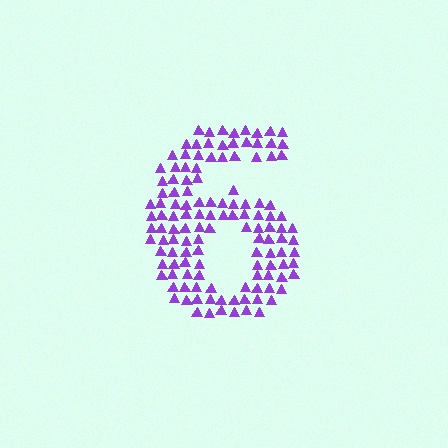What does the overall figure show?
The overall figure shows the digit 6.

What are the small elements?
The small elements are triangles.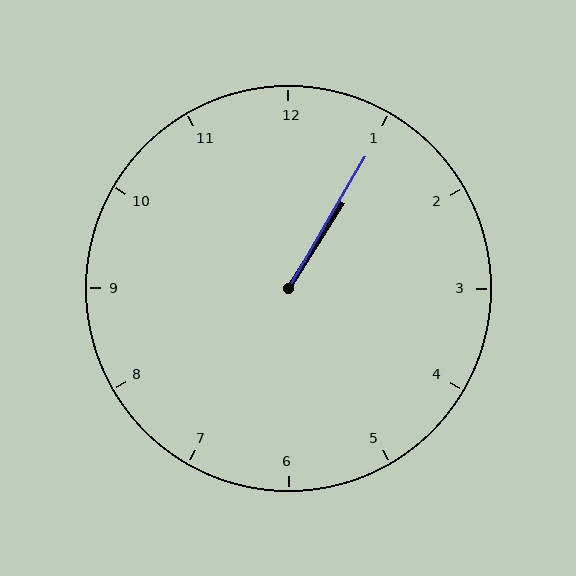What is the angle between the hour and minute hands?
Approximately 2 degrees.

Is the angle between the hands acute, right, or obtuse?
It is acute.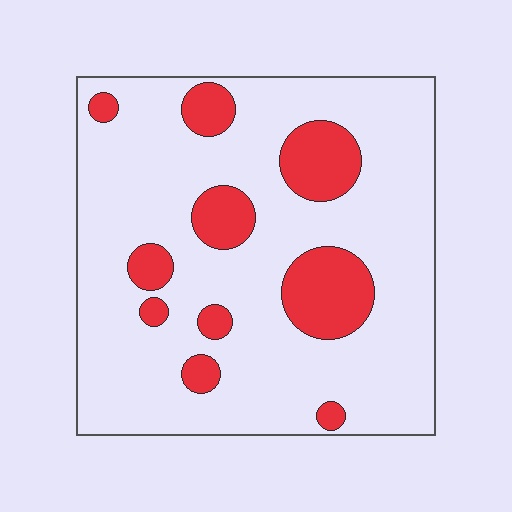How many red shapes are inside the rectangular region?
10.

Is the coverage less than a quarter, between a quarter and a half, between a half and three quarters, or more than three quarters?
Less than a quarter.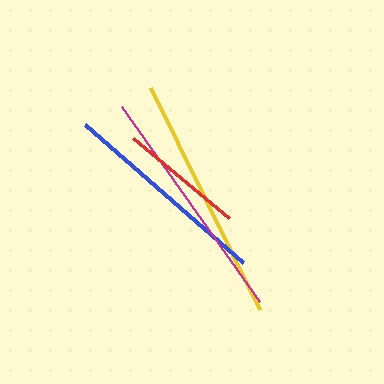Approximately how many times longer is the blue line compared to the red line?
The blue line is approximately 1.7 times the length of the red line.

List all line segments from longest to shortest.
From longest to shortest: yellow, magenta, blue, red.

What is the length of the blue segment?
The blue segment is approximately 209 pixels long.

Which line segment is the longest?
The yellow line is the longest at approximately 248 pixels.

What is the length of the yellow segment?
The yellow segment is approximately 248 pixels long.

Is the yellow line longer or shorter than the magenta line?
The yellow line is longer than the magenta line.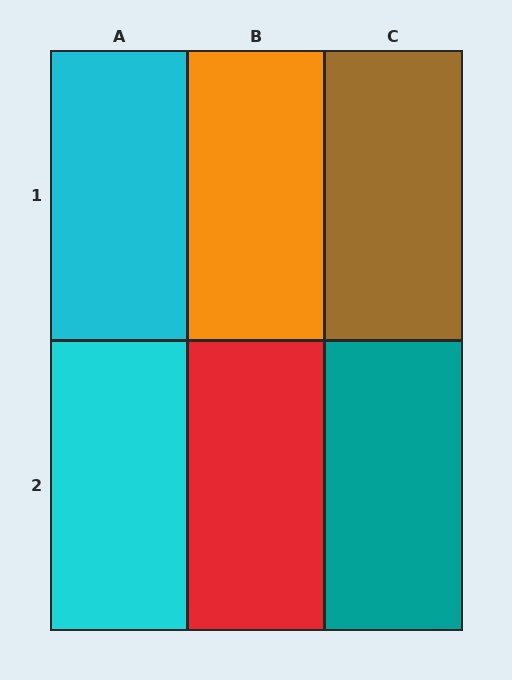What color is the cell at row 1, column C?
Brown.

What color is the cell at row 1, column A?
Cyan.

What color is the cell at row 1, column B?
Orange.